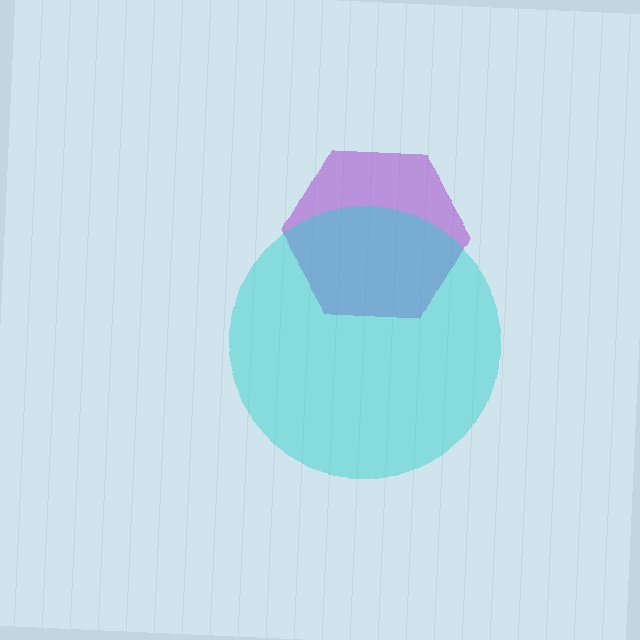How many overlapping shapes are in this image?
There are 2 overlapping shapes in the image.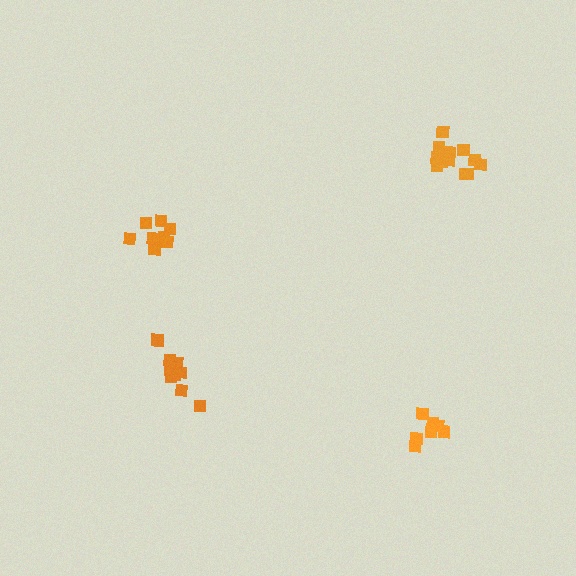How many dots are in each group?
Group 1: 7 dots, Group 2: 8 dots, Group 3: 9 dots, Group 4: 12 dots (36 total).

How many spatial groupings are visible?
There are 4 spatial groupings.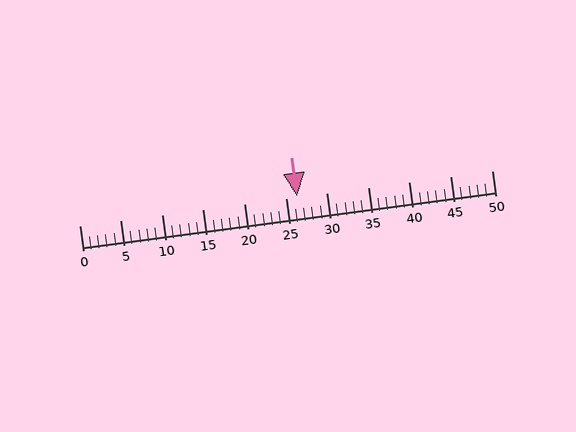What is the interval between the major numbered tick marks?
The major tick marks are spaced 5 units apart.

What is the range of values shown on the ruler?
The ruler shows values from 0 to 50.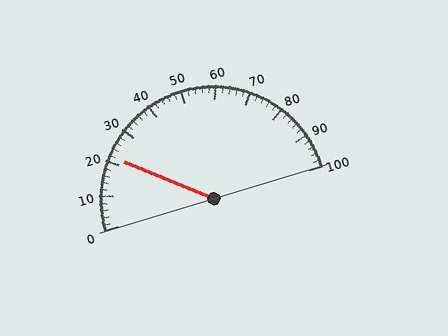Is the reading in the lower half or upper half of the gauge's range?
The reading is in the lower half of the range (0 to 100).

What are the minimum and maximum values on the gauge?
The gauge ranges from 0 to 100.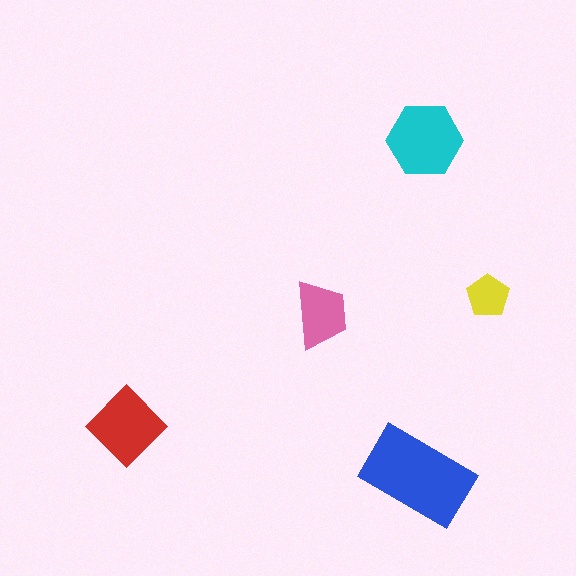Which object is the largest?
The blue rectangle.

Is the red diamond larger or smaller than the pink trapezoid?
Larger.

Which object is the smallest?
The yellow pentagon.